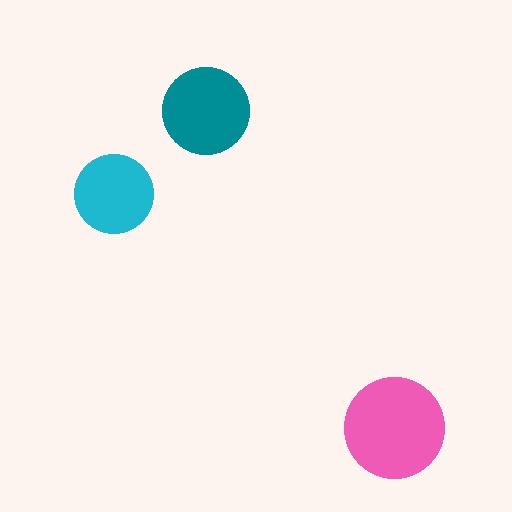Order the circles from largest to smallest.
the pink one, the teal one, the cyan one.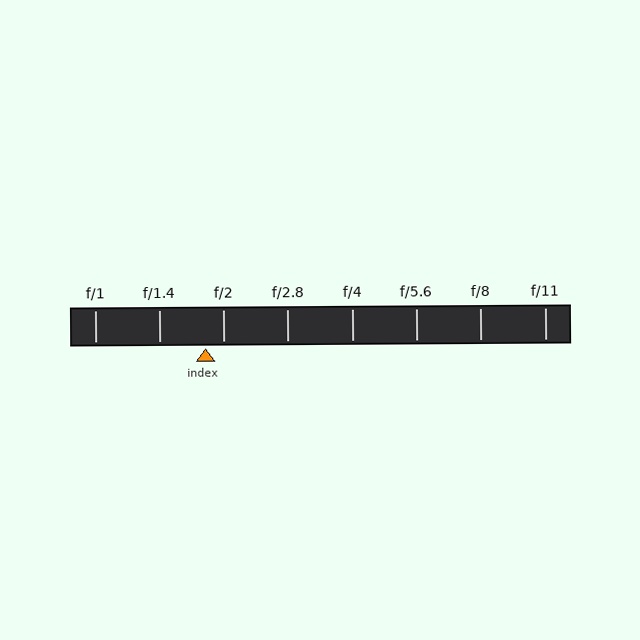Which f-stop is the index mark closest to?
The index mark is closest to f/2.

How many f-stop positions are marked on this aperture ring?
There are 8 f-stop positions marked.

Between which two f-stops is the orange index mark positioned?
The index mark is between f/1.4 and f/2.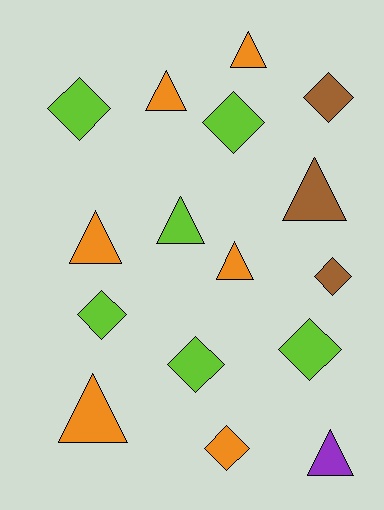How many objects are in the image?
There are 16 objects.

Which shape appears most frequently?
Triangle, with 8 objects.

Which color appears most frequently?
Lime, with 6 objects.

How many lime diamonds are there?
There are 5 lime diamonds.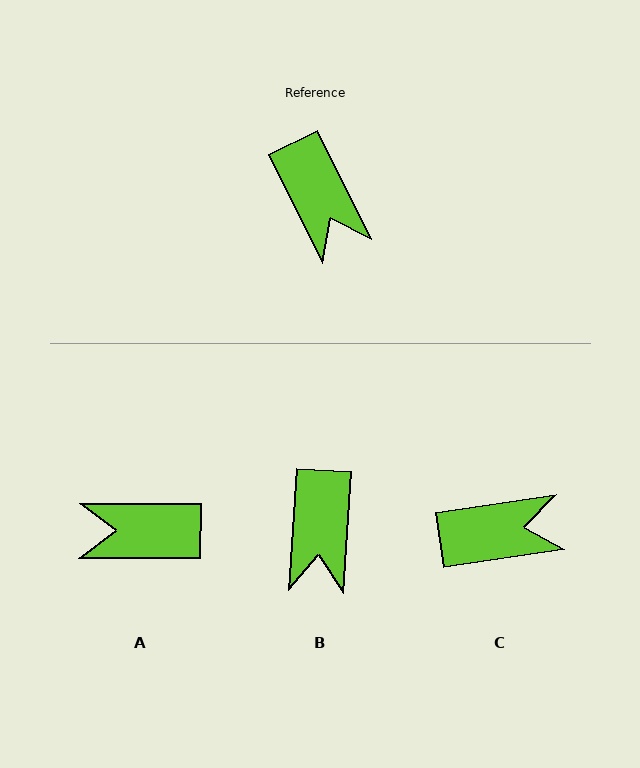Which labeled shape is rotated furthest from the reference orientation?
A, about 117 degrees away.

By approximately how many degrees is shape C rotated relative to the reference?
Approximately 72 degrees counter-clockwise.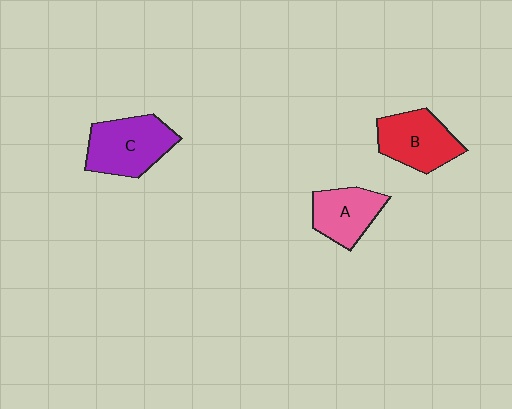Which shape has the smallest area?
Shape A (pink).